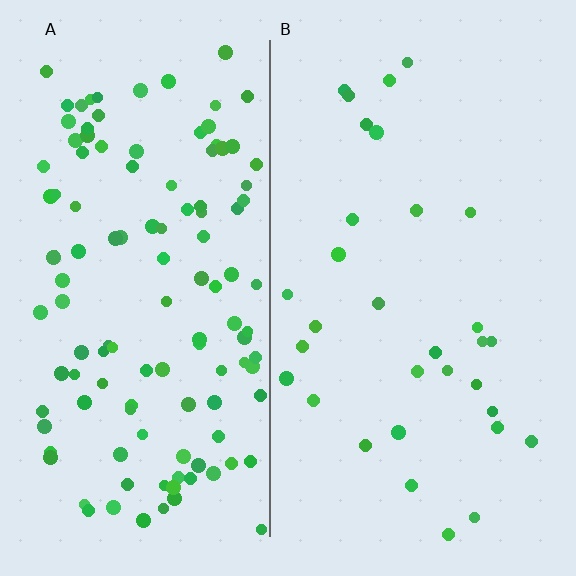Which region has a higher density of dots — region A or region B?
A (the left).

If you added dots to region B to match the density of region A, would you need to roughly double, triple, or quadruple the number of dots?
Approximately quadruple.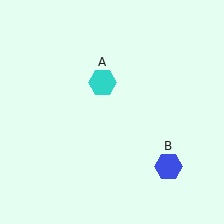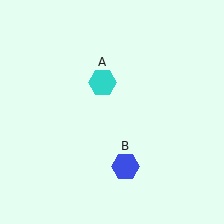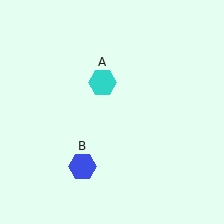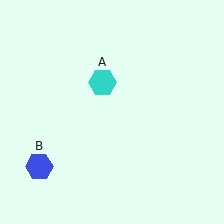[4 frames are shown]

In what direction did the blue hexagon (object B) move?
The blue hexagon (object B) moved left.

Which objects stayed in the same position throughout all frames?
Cyan hexagon (object A) remained stationary.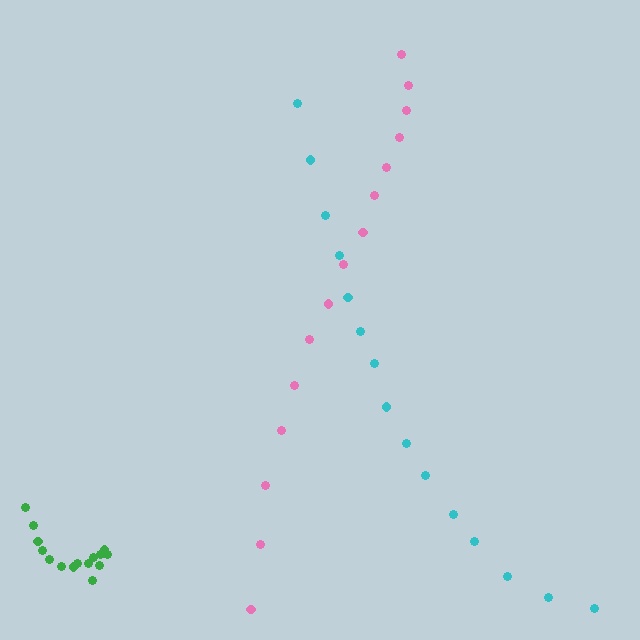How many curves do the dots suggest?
There are 3 distinct paths.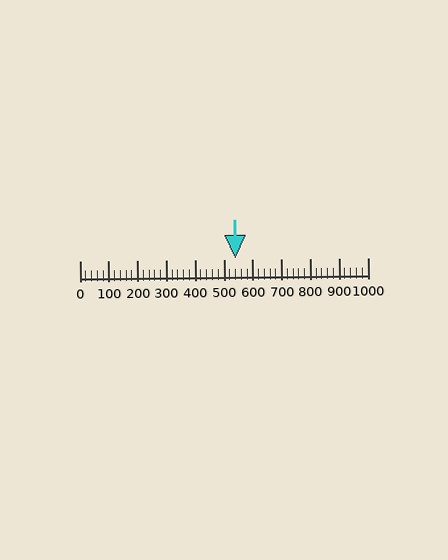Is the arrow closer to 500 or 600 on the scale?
The arrow is closer to 500.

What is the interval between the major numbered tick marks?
The major tick marks are spaced 100 units apart.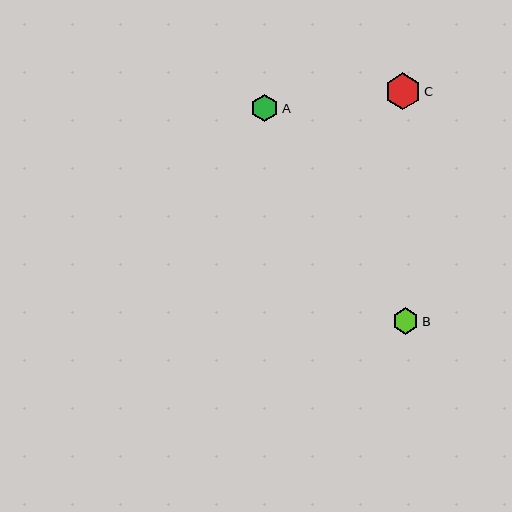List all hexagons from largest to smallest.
From largest to smallest: C, A, B.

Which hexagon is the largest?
Hexagon C is the largest with a size of approximately 36 pixels.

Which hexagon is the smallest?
Hexagon B is the smallest with a size of approximately 26 pixels.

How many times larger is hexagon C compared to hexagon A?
Hexagon C is approximately 1.3 times the size of hexagon A.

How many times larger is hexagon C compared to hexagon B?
Hexagon C is approximately 1.4 times the size of hexagon B.